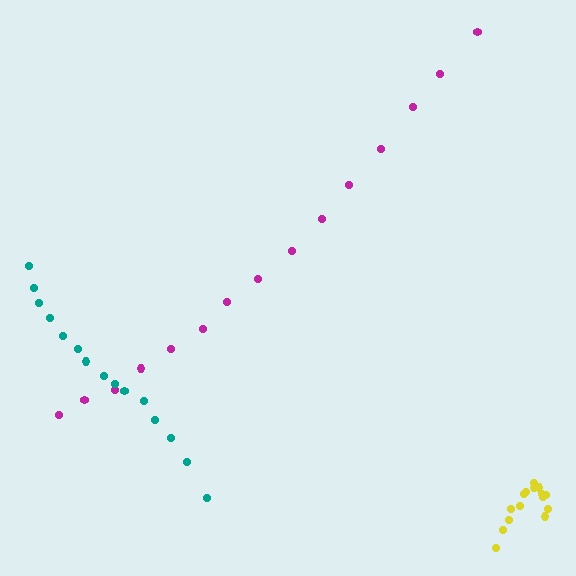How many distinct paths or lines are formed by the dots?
There are 3 distinct paths.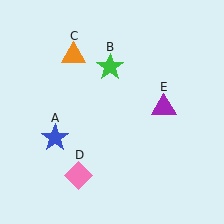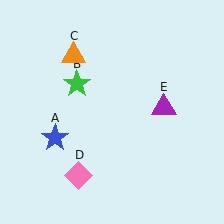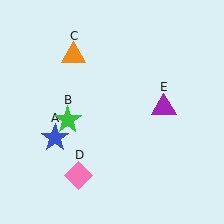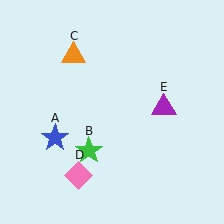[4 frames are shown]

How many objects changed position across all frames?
1 object changed position: green star (object B).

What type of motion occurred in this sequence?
The green star (object B) rotated counterclockwise around the center of the scene.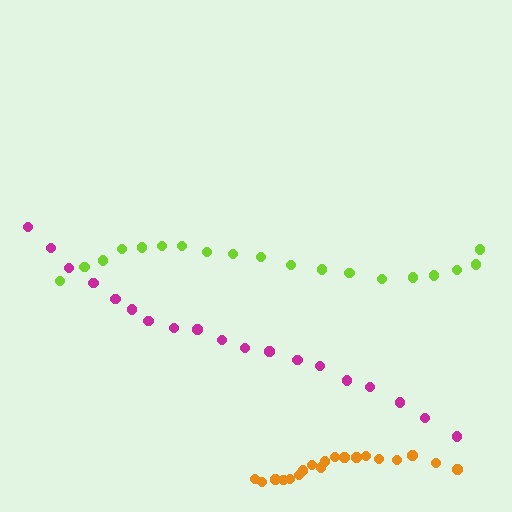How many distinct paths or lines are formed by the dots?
There are 3 distinct paths.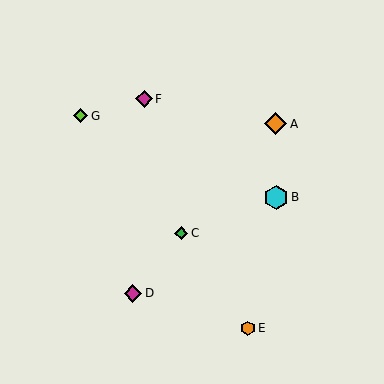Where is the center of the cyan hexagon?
The center of the cyan hexagon is at (276, 197).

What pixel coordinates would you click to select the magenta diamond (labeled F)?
Click at (144, 99) to select the magenta diamond F.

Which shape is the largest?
The cyan hexagon (labeled B) is the largest.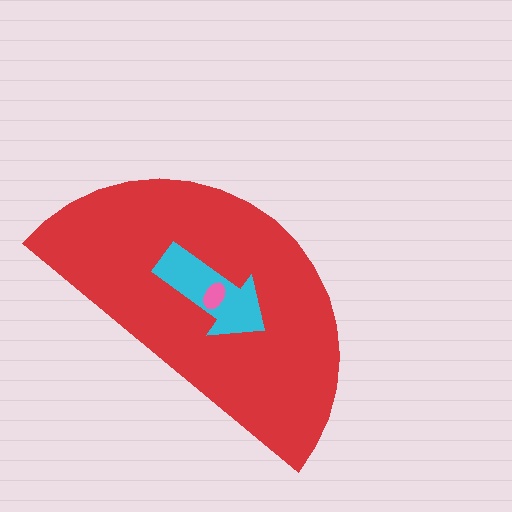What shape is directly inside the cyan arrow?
The pink ellipse.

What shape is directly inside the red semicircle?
The cyan arrow.